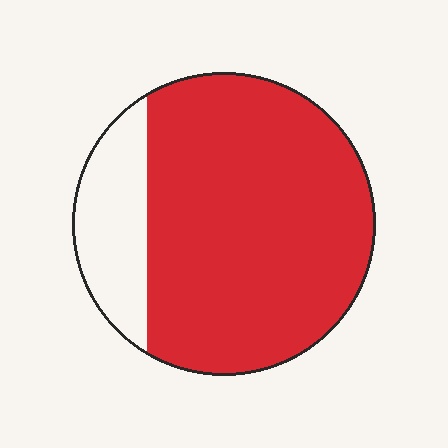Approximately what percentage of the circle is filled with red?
Approximately 80%.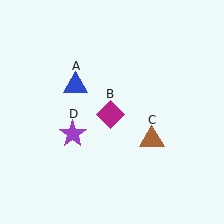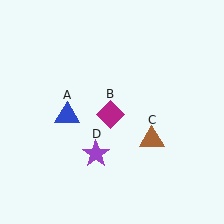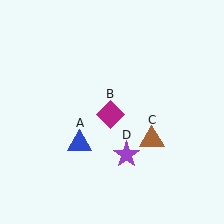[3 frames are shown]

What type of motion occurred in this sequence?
The blue triangle (object A), purple star (object D) rotated counterclockwise around the center of the scene.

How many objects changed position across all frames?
2 objects changed position: blue triangle (object A), purple star (object D).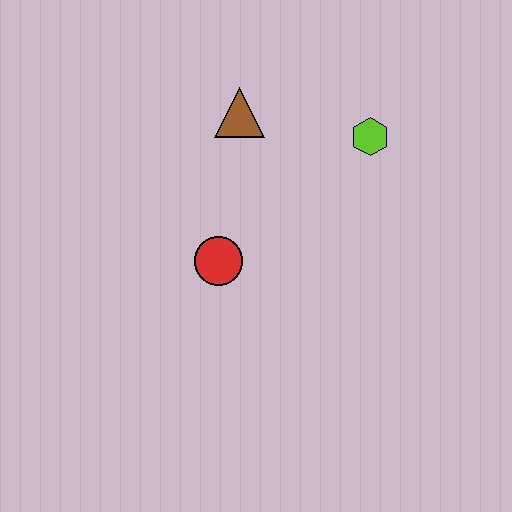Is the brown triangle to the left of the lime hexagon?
Yes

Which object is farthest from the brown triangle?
The red circle is farthest from the brown triangle.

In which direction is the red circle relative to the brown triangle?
The red circle is below the brown triangle.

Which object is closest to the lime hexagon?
The brown triangle is closest to the lime hexagon.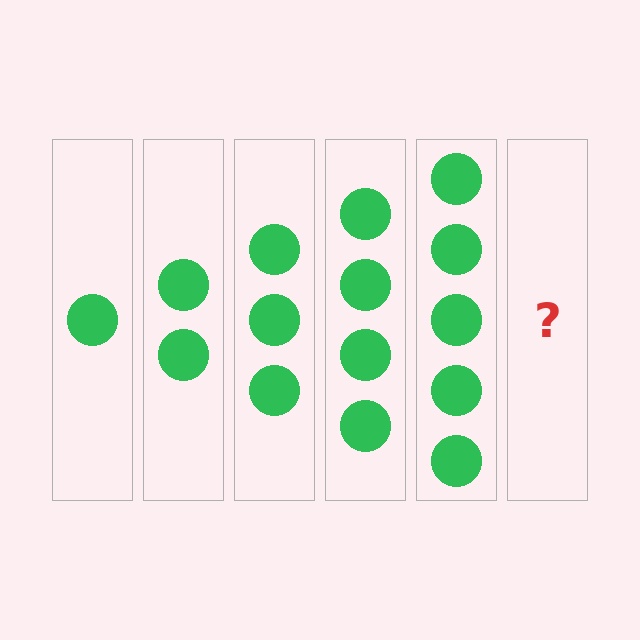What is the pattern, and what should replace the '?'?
The pattern is that each step adds one more circle. The '?' should be 6 circles.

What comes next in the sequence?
The next element should be 6 circles.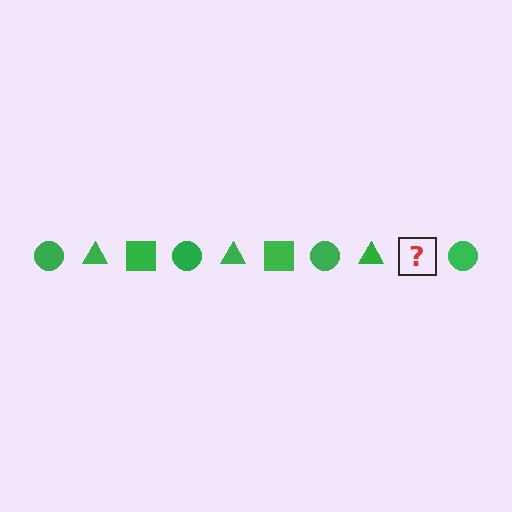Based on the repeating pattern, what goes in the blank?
The blank should be a green square.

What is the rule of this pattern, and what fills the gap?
The rule is that the pattern cycles through circle, triangle, square shapes in green. The gap should be filled with a green square.